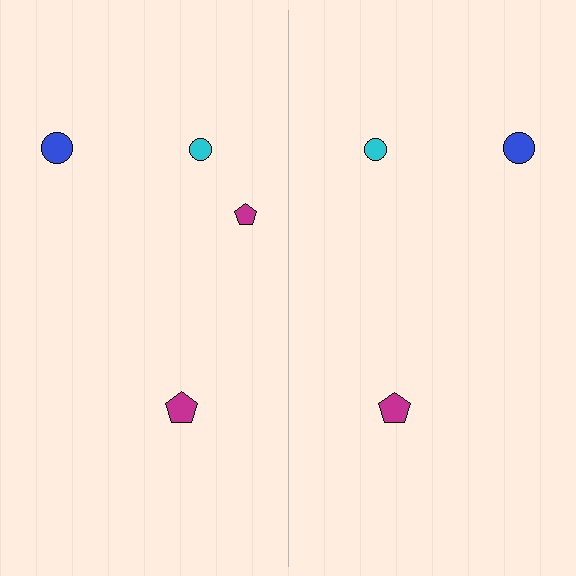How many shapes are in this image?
There are 7 shapes in this image.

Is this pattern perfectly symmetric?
No, the pattern is not perfectly symmetric. A magenta pentagon is missing from the right side.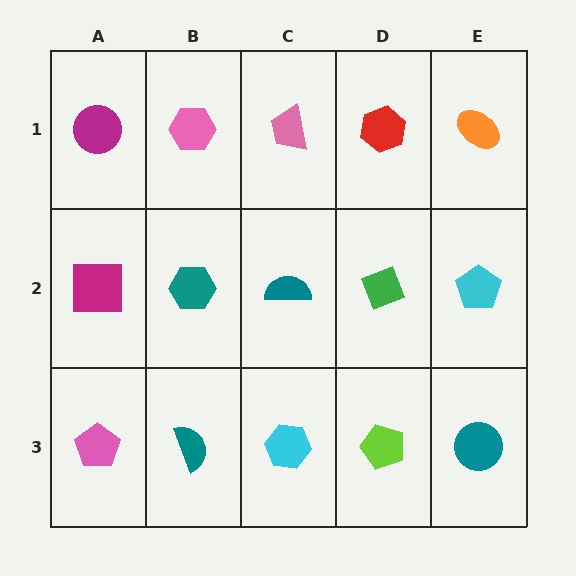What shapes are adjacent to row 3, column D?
A green diamond (row 2, column D), a cyan hexagon (row 3, column C), a teal circle (row 3, column E).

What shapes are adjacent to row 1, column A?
A magenta square (row 2, column A), a pink hexagon (row 1, column B).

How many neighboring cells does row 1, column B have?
3.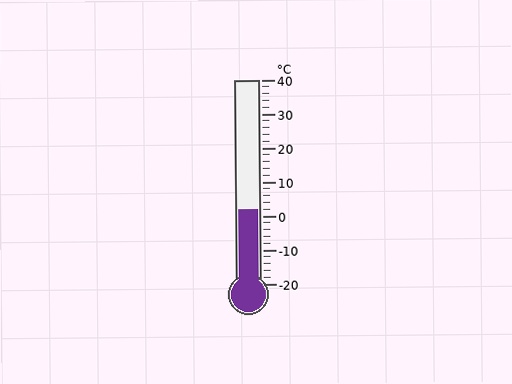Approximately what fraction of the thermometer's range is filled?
The thermometer is filled to approximately 35% of its range.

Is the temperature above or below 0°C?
The temperature is above 0°C.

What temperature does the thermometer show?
The thermometer shows approximately 2°C.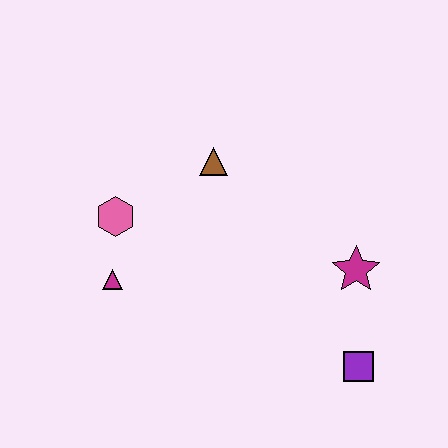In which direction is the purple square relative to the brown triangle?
The purple square is below the brown triangle.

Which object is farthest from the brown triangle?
The purple square is farthest from the brown triangle.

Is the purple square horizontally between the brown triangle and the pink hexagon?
No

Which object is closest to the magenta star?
The purple square is closest to the magenta star.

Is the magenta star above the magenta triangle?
Yes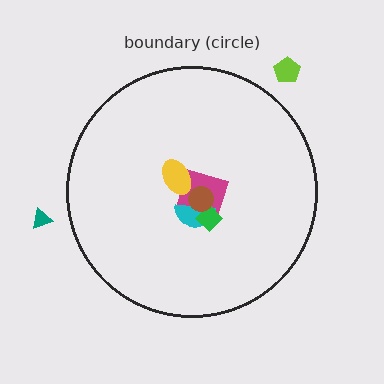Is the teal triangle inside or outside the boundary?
Outside.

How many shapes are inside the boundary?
5 inside, 2 outside.